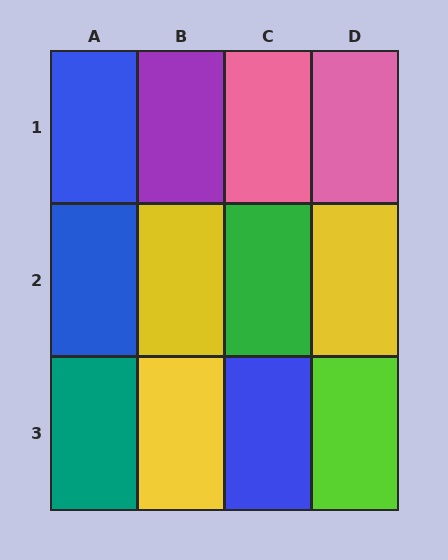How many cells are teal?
1 cell is teal.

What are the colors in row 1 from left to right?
Blue, purple, pink, pink.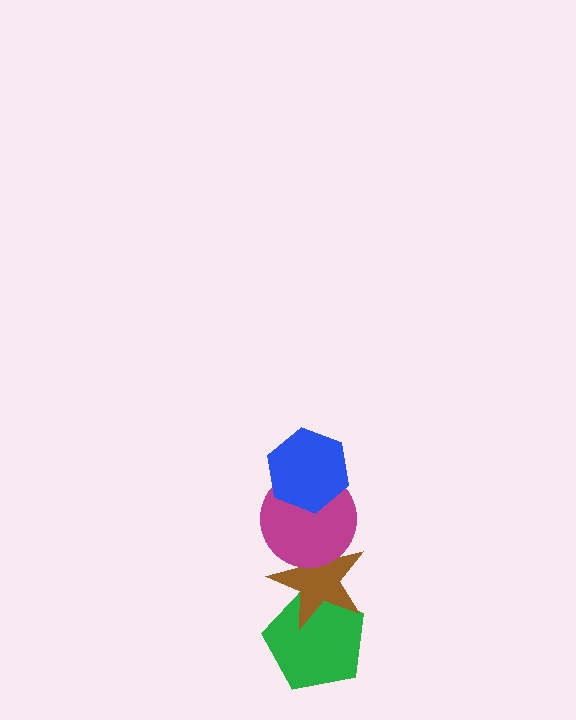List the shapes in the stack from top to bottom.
From top to bottom: the blue hexagon, the magenta circle, the brown star, the green pentagon.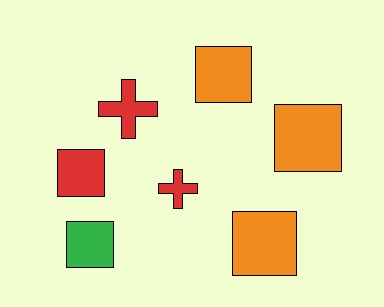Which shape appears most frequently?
Square, with 5 objects.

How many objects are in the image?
There are 7 objects.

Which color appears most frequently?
Orange, with 3 objects.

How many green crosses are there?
There are no green crosses.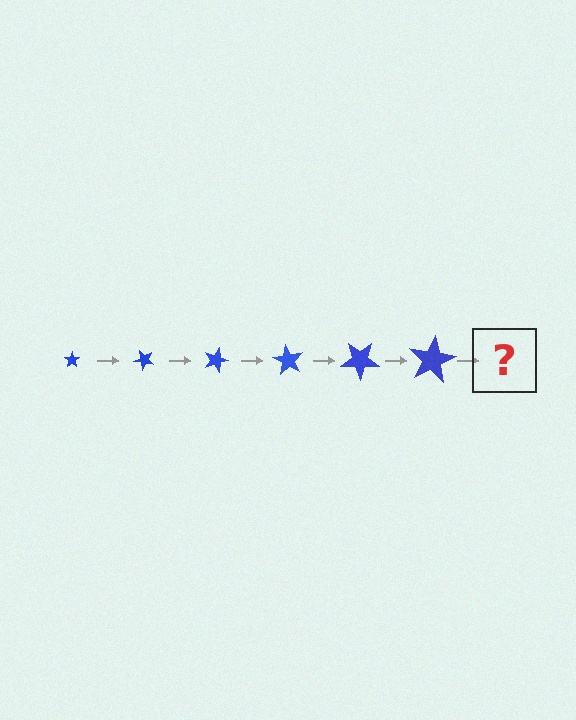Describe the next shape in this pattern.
It should be a star, larger than the previous one and rotated 270 degrees from the start.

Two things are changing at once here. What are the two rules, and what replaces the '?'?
The two rules are that the star grows larger each step and it rotates 45 degrees each step. The '?' should be a star, larger than the previous one and rotated 270 degrees from the start.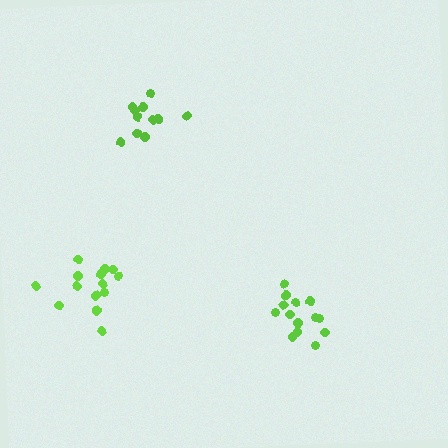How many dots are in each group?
Group 1: 14 dots, Group 2: 14 dots, Group 3: 11 dots (39 total).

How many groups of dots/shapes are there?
There are 3 groups.